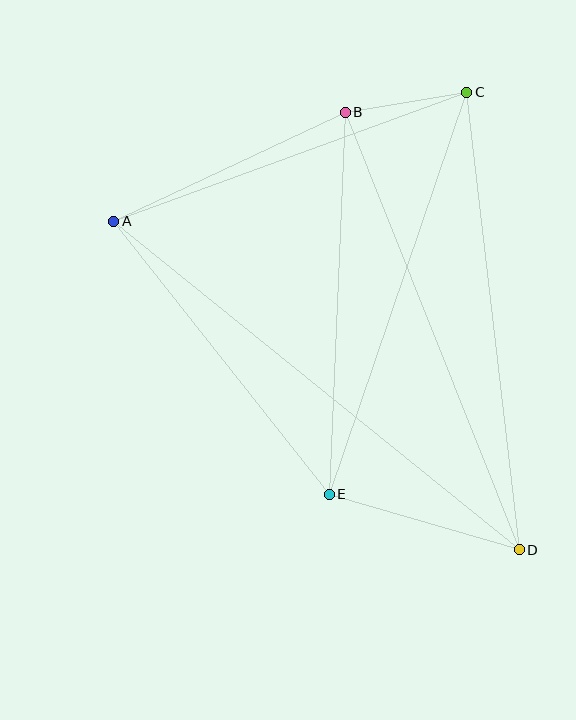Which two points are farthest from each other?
Points A and D are farthest from each other.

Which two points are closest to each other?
Points B and C are closest to each other.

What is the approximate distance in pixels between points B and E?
The distance between B and E is approximately 382 pixels.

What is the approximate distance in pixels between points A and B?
The distance between A and B is approximately 256 pixels.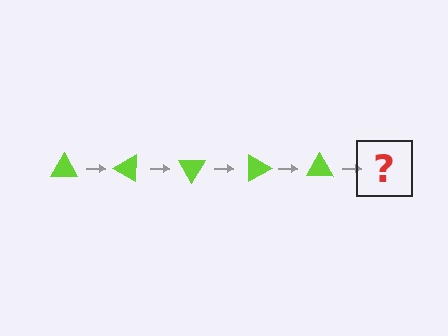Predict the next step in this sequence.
The next step is a lime triangle rotated 150 degrees.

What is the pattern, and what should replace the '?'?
The pattern is that the triangle rotates 30 degrees each step. The '?' should be a lime triangle rotated 150 degrees.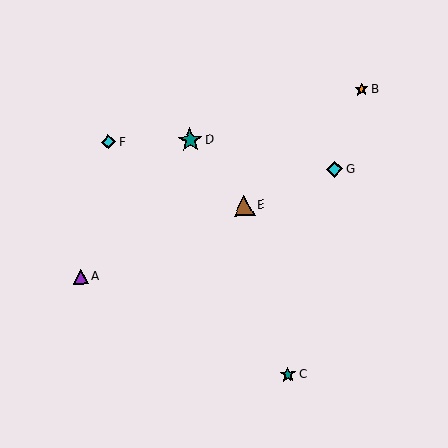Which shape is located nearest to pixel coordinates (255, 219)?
The brown triangle (labeled E) at (244, 206) is nearest to that location.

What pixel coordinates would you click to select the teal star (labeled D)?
Click at (190, 140) to select the teal star D.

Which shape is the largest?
The teal star (labeled D) is the largest.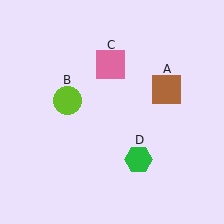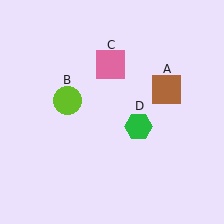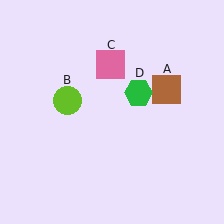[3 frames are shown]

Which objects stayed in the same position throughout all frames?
Brown square (object A) and lime circle (object B) and pink square (object C) remained stationary.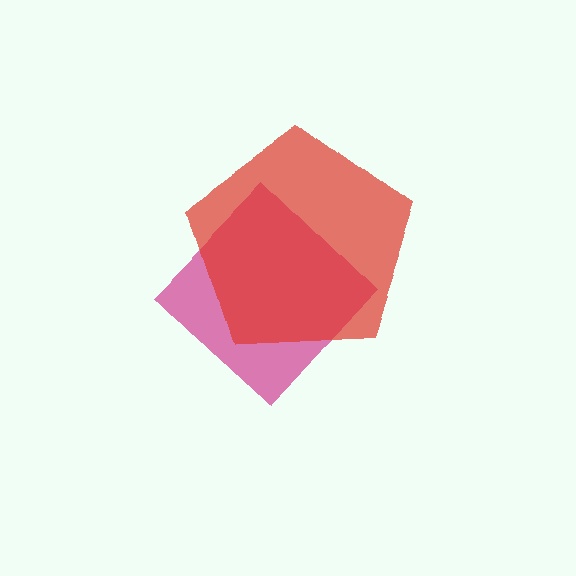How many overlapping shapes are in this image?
There are 2 overlapping shapes in the image.